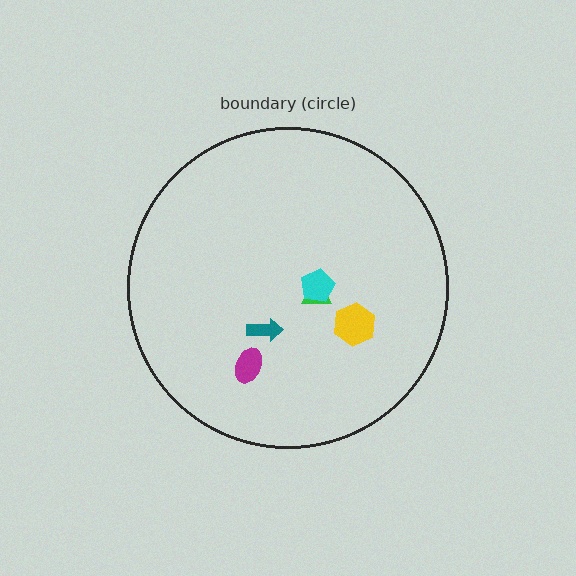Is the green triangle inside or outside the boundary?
Inside.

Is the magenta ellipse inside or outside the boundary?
Inside.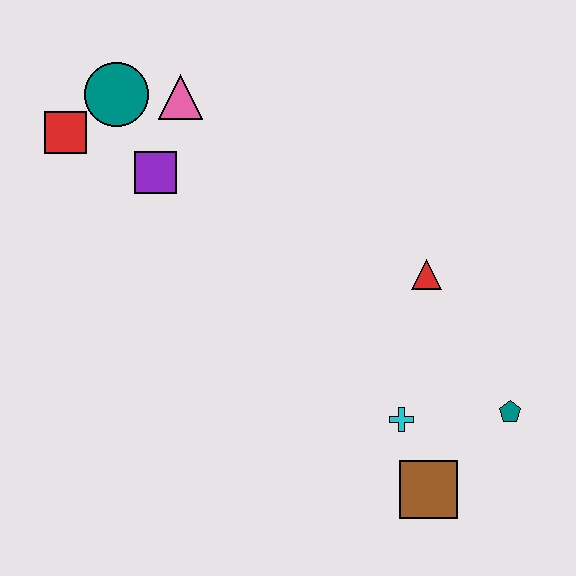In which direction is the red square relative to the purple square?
The red square is to the left of the purple square.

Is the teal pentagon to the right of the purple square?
Yes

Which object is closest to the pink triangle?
The teal circle is closest to the pink triangle.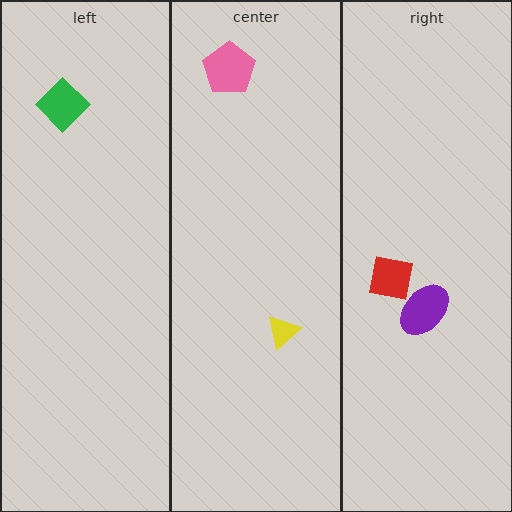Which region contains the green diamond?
The left region.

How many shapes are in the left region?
1.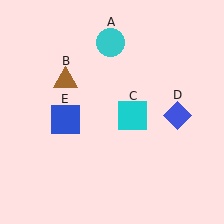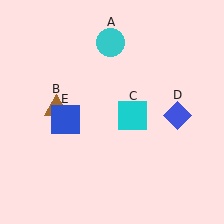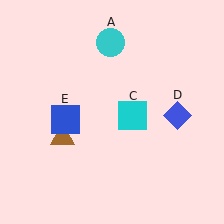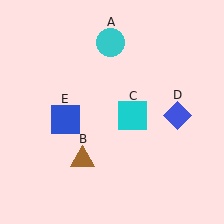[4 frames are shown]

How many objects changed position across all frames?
1 object changed position: brown triangle (object B).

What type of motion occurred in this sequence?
The brown triangle (object B) rotated counterclockwise around the center of the scene.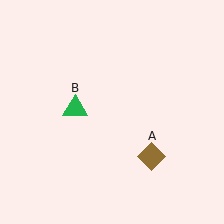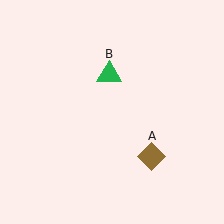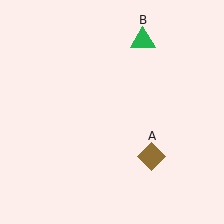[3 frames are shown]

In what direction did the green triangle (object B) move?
The green triangle (object B) moved up and to the right.